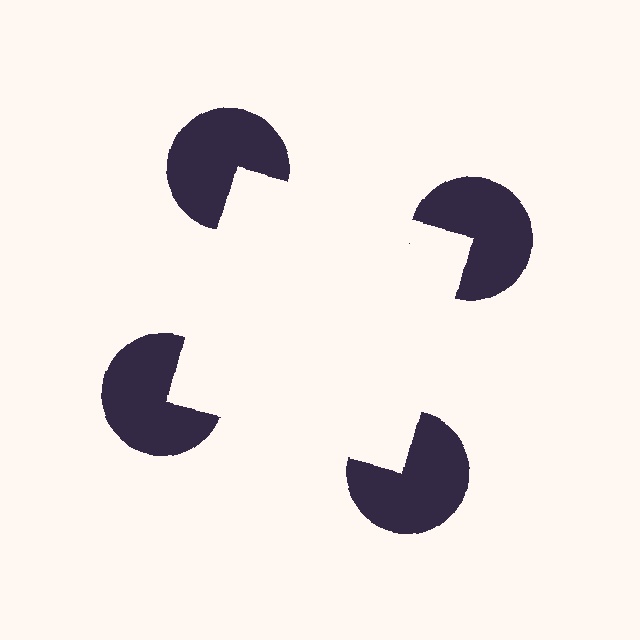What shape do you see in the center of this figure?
An illusory square — its edges are inferred from the aligned wedge cuts in the pac-man discs, not physically drawn.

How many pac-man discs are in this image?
There are 4 — one at each vertex of the illusory square.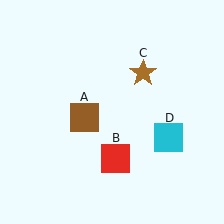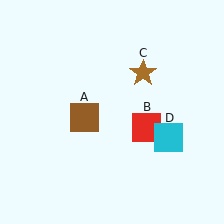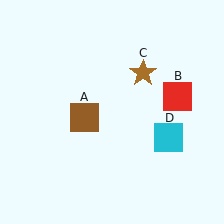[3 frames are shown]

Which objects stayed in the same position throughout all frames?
Brown square (object A) and brown star (object C) and cyan square (object D) remained stationary.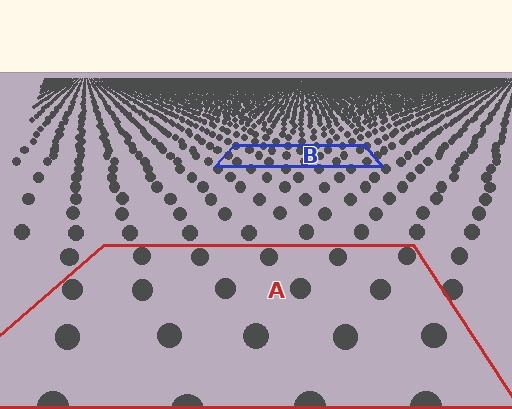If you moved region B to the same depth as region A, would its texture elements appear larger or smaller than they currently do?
They would appear larger. At a closer depth, the same texture elements are projected at a bigger on-screen size.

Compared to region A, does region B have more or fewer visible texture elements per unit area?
Region B has more texture elements per unit area — they are packed more densely because it is farther away.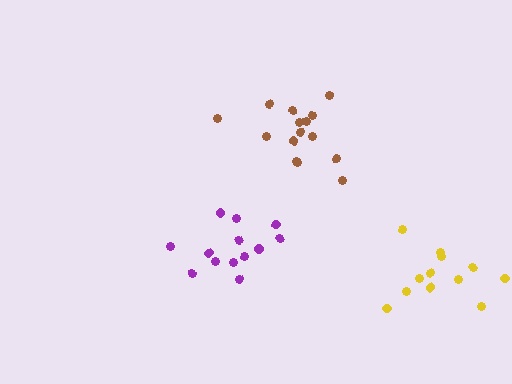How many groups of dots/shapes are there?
There are 3 groups.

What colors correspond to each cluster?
The clusters are colored: purple, brown, yellow.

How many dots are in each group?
Group 1: 13 dots, Group 2: 15 dots, Group 3: 12 dots (40 total).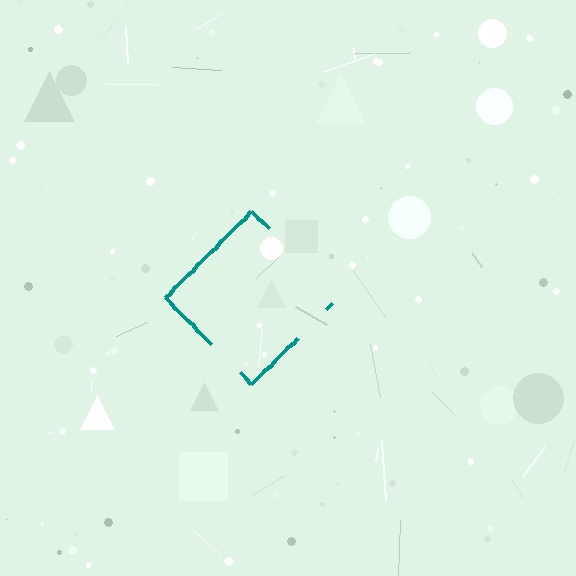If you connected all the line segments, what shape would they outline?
They would outline a diamond.